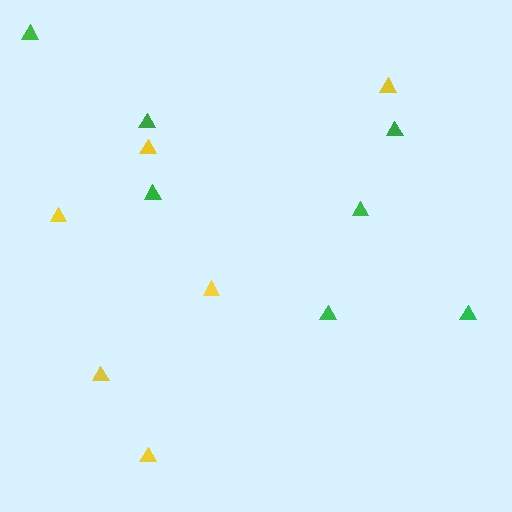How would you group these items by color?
There are 2 groups: one group of yellow triangles (6) and one group of green triangles (7).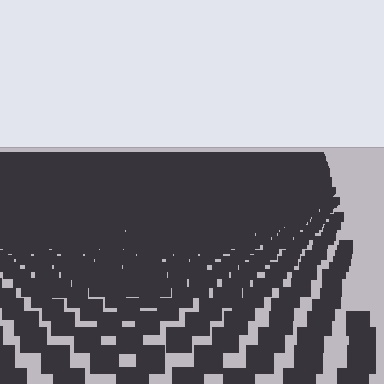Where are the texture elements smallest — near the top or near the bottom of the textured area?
Near the top.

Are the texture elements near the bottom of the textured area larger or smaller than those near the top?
Larger. Near the bottom, elements are closer to the viewer and appear at a bigger on-screen size.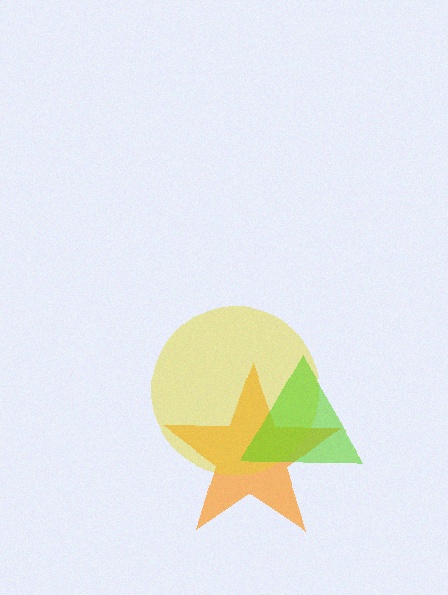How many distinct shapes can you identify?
There are 3 distinct shapes: an orange star, a yellow circle, a lime triangle.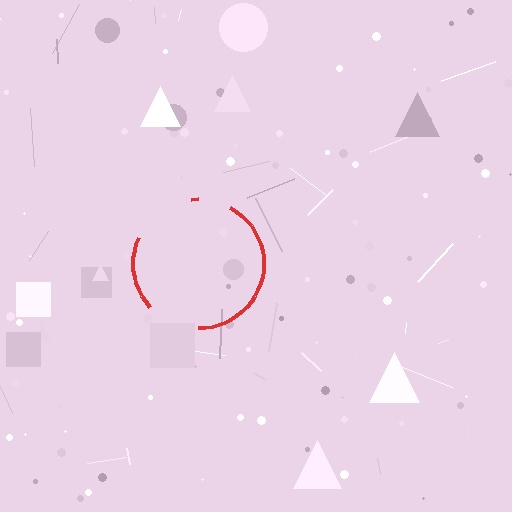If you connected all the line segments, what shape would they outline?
They would outline a circle.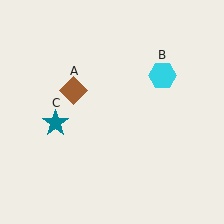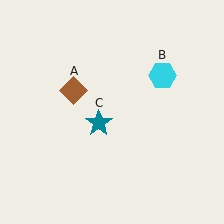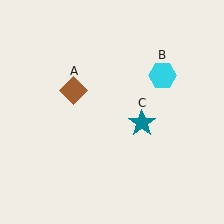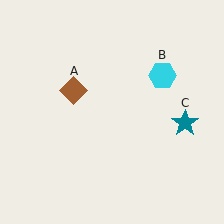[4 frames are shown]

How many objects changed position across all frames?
1 object changed position: teal star (object C).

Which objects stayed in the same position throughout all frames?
Brown diamond (object A) and cyan hexagon (object B) remained stationary.